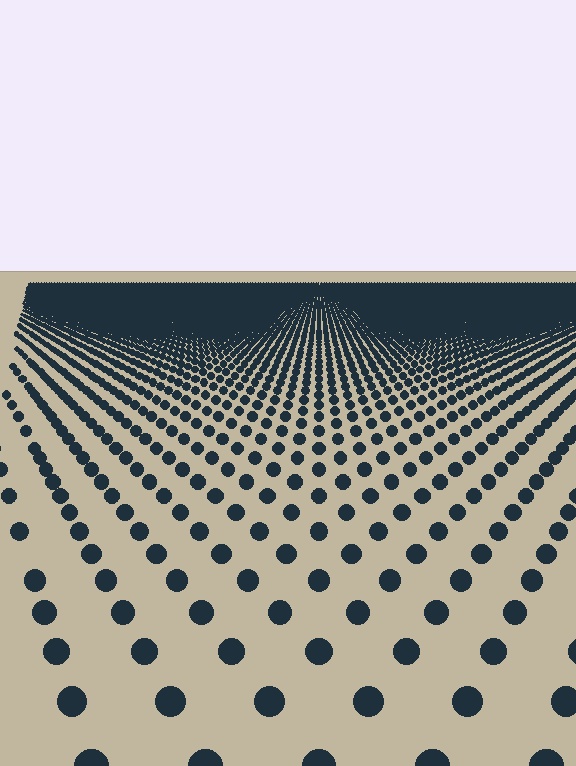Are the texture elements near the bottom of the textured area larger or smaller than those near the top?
Larger. Near the bottom, elements are closer to the viewer and appear at a bigger on-screen size.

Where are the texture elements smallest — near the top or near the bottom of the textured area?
Near the top.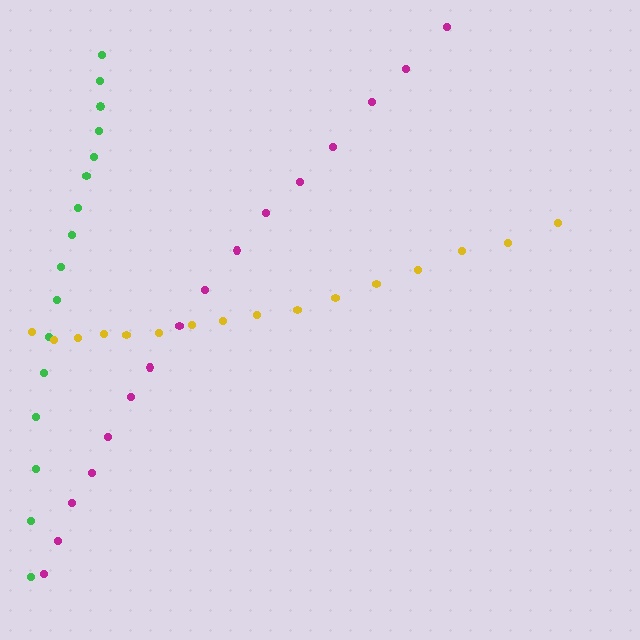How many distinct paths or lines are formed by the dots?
There are 3 distinct paths.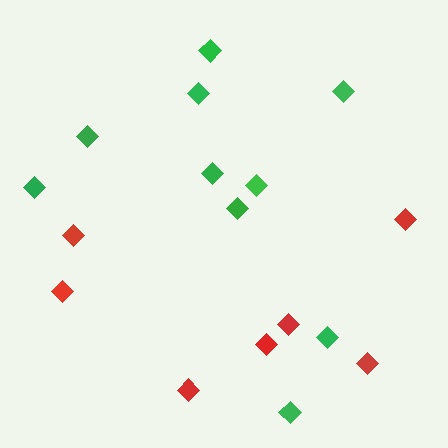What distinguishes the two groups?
There are 2 groups: one group of red diamonds (7) and one group of green diamonds (10).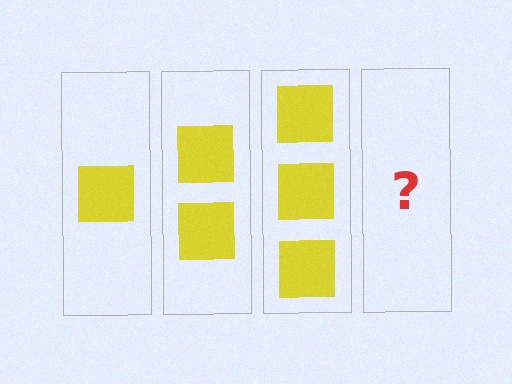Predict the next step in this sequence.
The next step is 4 squares.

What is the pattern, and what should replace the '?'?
The pattern is that each step adds one more square. The '?' should be 4 squares.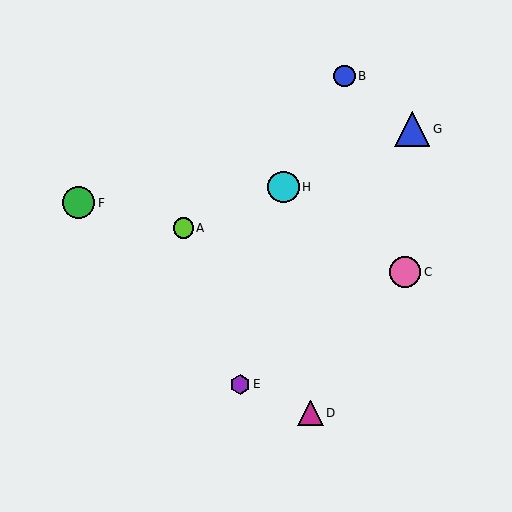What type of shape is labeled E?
Shape E is a purple hexagon.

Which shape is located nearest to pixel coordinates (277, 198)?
The cyan circle (labeled H) at (283, 187) is nearest to that location.